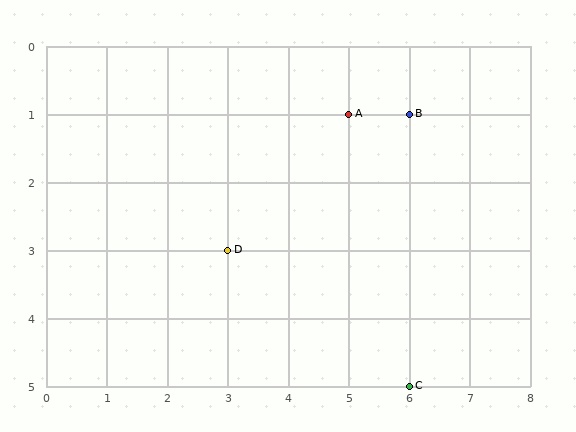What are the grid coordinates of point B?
Point B is at grid coordinates (6, 1).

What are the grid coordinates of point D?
Point D is at grid coordinates (3, 3).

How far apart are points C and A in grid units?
Points C and A are 1 column and 4 rows apart (about 4.1 grid units diagonally).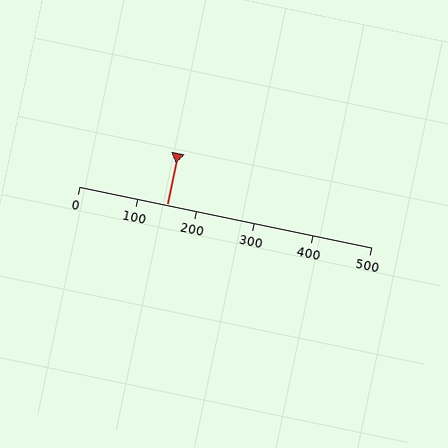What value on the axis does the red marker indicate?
The marker indicates approximately 150.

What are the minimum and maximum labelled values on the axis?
The axis runs from 0 to 500.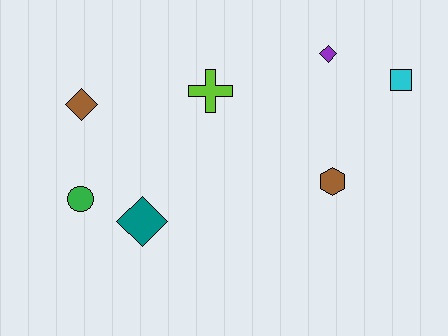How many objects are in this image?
There are 7 objects.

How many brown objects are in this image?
There are 2 brown objects.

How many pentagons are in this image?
There are no pentagons.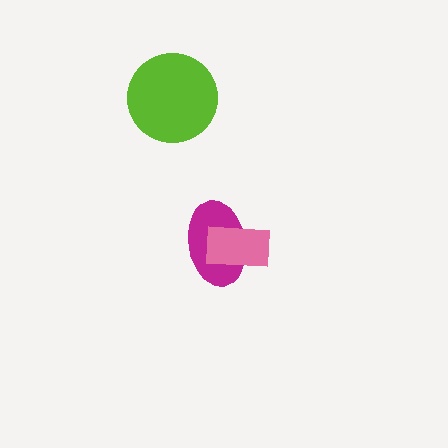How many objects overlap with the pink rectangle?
1 object overlaps with the pink rectangle.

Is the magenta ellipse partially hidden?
Yes, it is partially covered by another shape.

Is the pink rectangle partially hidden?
No, no other shape covers it.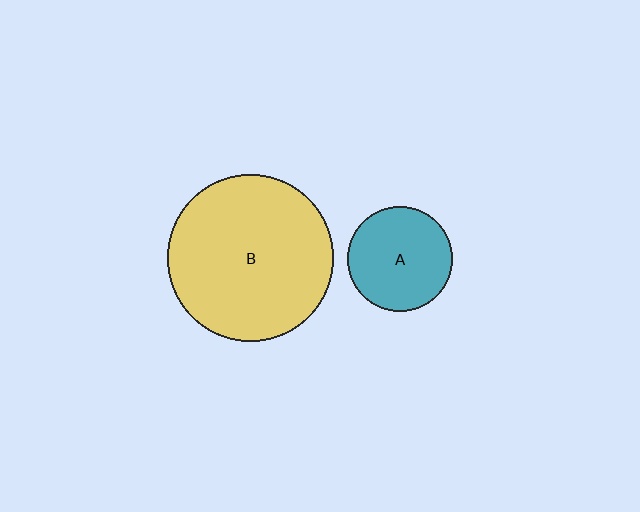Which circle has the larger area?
Circle B (yellow).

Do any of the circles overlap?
No, none of the circles overlap.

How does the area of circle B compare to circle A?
Approximately 2.5 times.